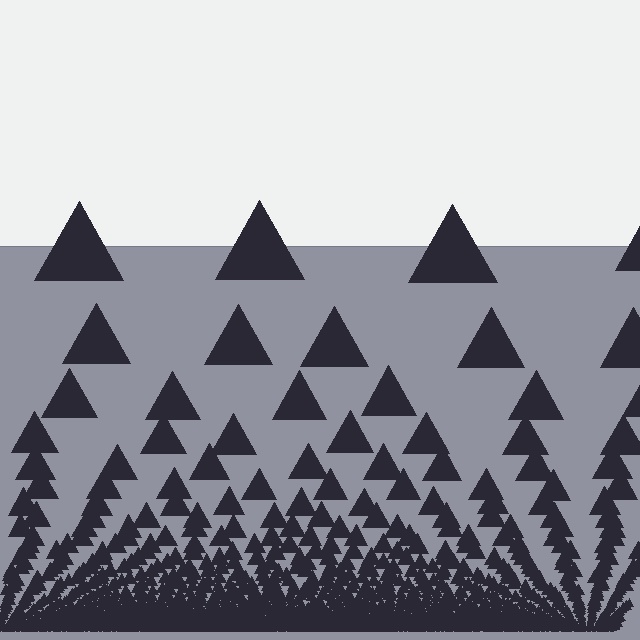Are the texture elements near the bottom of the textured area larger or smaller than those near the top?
Smaller. The gradient is inverted — elements near the bottom are smaller and denser.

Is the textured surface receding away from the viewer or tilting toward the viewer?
The surface appears to tilt toward the viewer. Texture elements get larger and sparser toward the top.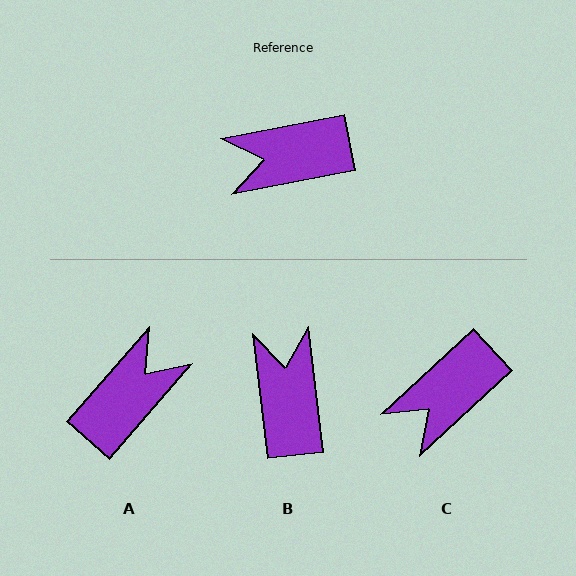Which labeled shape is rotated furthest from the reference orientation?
A, about 142 degrees away.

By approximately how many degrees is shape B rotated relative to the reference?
Approximately 94 degrees clockwise.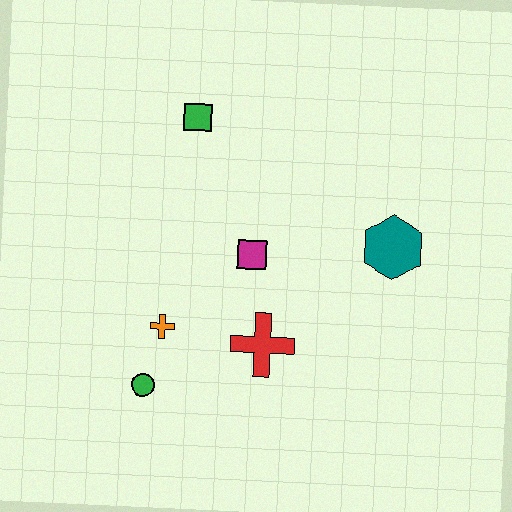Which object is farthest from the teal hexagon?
The green circle is farthest from the teal hexagon.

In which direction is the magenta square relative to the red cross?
The magenta square is above the red cross.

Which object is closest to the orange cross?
The green circle is closest to the orange cross.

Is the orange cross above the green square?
No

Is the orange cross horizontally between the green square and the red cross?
No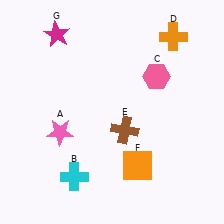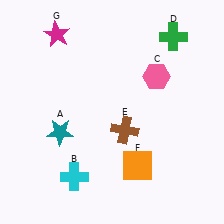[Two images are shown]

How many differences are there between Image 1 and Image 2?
There are 2 differences between the two images.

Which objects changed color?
A changed from pink to teal. D changed from orange to green.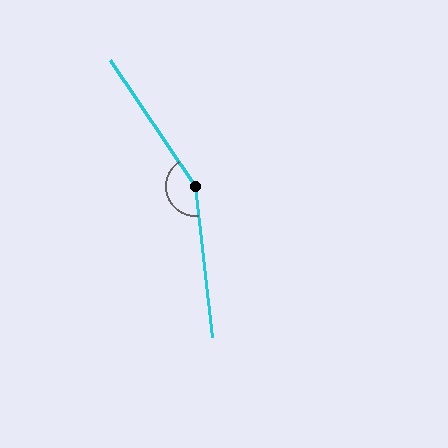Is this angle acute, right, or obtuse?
It is obtuse.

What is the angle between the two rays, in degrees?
Approximately 152 degrees.